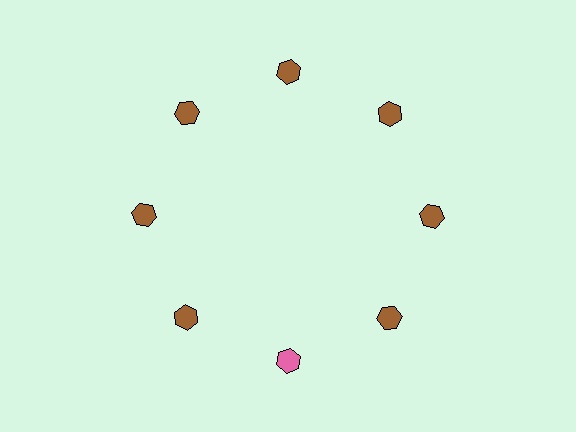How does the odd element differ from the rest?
It has a different color: pink instead of brown.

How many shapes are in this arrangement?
There are 8 shapes arranged in a ring pattern.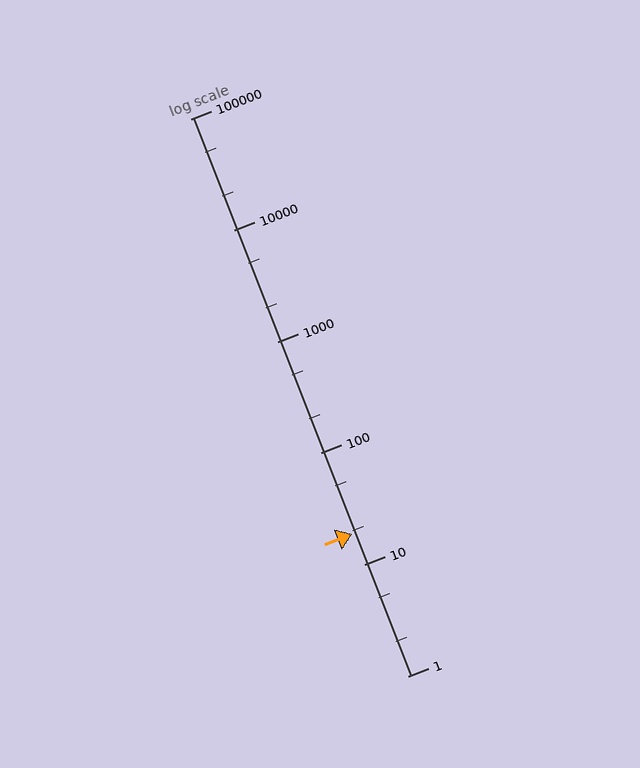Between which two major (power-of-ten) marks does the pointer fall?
The pointer is between 10 and 100.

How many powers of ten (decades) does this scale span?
The scale spans 5 decades, from 1 to 100000.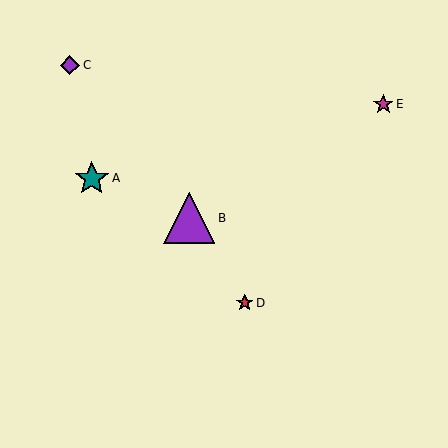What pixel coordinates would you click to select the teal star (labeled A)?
Click at (92, 178) to select the teal star A.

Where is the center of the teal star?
The center of the teal star is at (92, 178).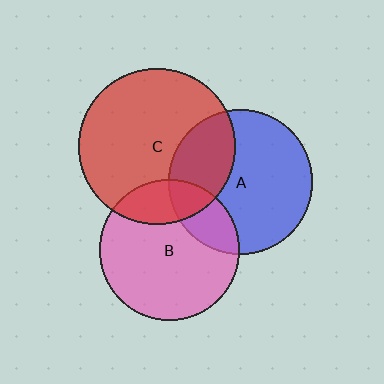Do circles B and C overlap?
Yes.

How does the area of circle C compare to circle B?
Approximately 1.2 times.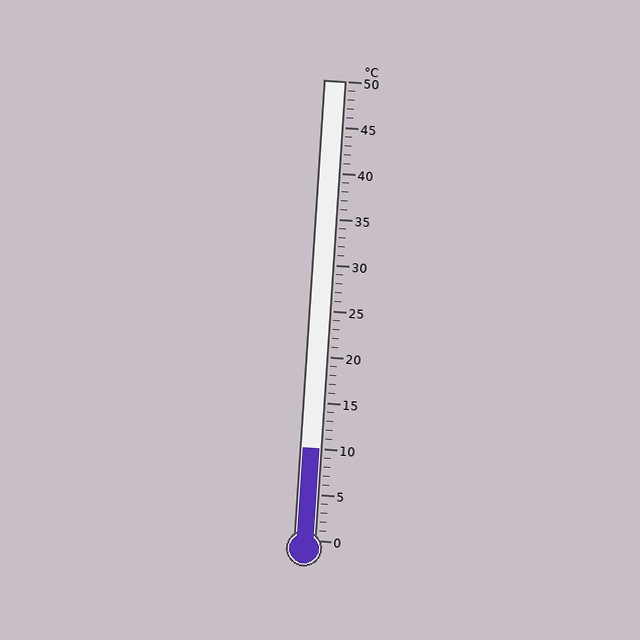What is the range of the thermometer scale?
The thermometer scale ranges from 0°C to 50°C.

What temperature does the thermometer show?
The thermometer shows approximately 10°C.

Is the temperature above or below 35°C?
The temperature is below 35°C.